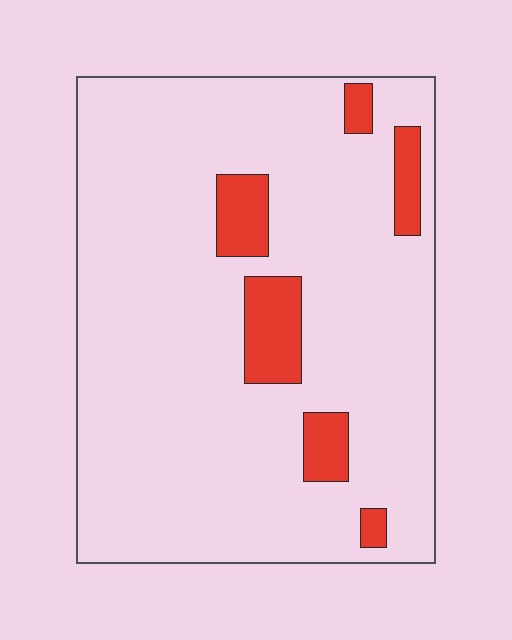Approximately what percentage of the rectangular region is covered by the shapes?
Approximately 10%.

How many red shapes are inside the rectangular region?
6.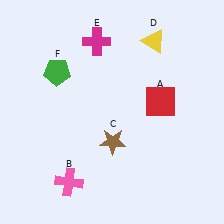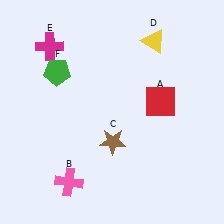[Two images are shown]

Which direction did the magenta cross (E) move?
The magenta cross (E) moved left.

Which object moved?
The magenta cross (E) moved left.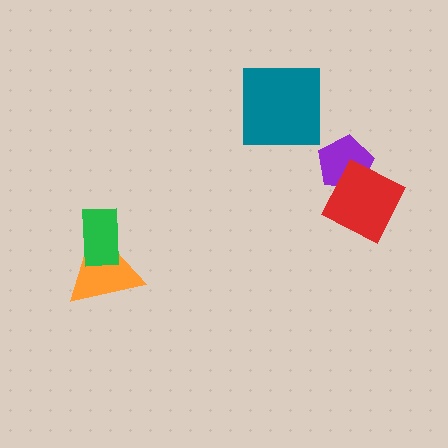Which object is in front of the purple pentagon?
The red diamond is in front of the purple pentagon.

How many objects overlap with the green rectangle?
1 object overlaps with the green rectangle.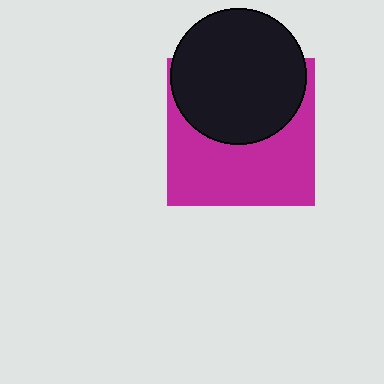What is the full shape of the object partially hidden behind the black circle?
The partially hidden object is a magenta square.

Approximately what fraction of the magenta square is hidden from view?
Roughly 46% of the magenta square is hidden behind the black circle.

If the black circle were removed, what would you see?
You would see the complete magenta square.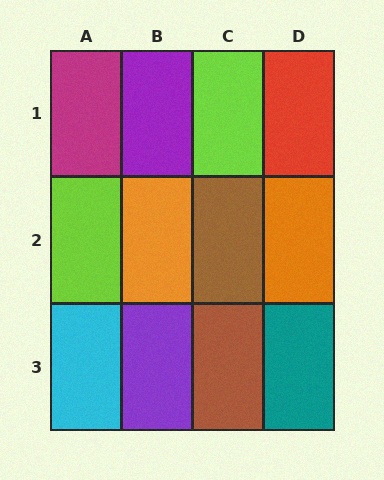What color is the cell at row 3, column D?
Teal.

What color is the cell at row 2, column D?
Orange.